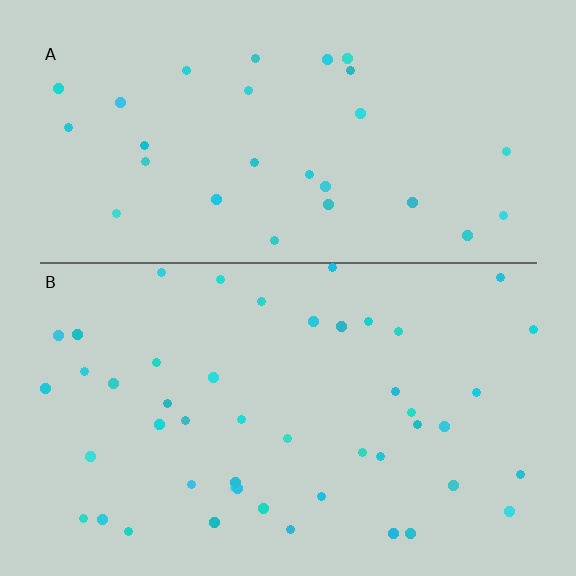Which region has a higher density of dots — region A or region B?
B (the bottom).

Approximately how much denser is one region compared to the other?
Approximately 1.6× — region B over region A.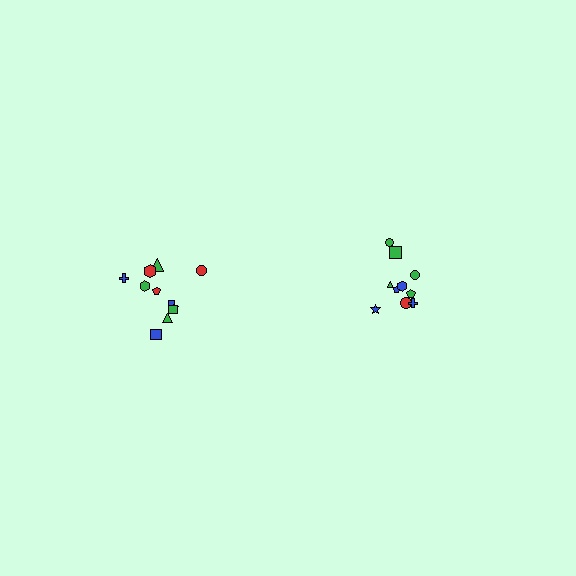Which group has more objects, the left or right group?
The left group.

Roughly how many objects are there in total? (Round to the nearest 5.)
Roughly 20 objects in total.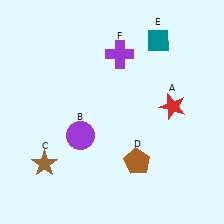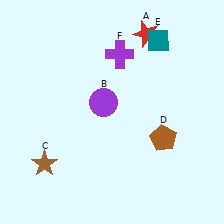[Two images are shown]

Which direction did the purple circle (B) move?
The purple circle (B) moved up.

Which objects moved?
The objects that moved are: the red star (A), the purple circle (B), the brown pentagon (D).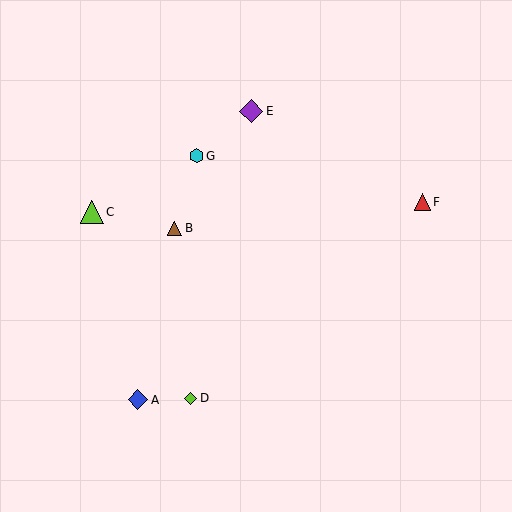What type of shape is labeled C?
Shape C is a lime triangle.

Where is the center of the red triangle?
The center of the red triangle is at (422, 202).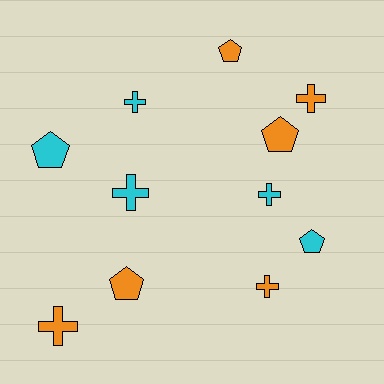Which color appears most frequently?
Orange, with 6 objects.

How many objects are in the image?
There are 11 objects.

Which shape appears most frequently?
Cross, with 6 objects.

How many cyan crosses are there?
There are 3 cyan crosses.